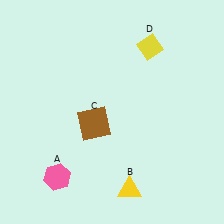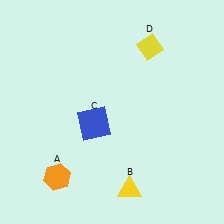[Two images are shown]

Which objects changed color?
A changed from pink to orange. C changed from brown to blue.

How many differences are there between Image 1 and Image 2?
There are 2 differences between the two images.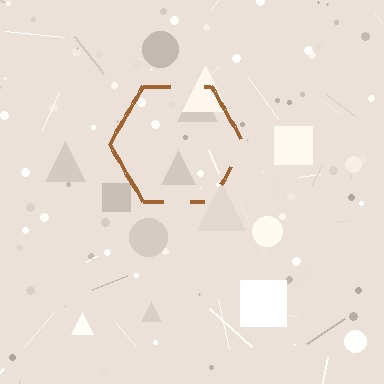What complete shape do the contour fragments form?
The contour fragments form a hexagon.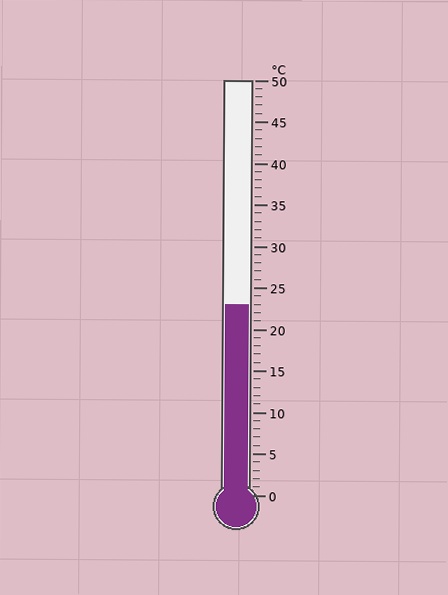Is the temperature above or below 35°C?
The temperature is below 35°C.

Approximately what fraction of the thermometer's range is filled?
The thermometer is filled to approximately 45% of its range.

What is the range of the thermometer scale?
The thermometer scale ranges from 0°C to 50°C.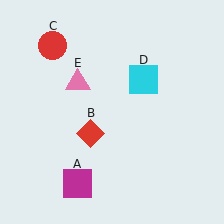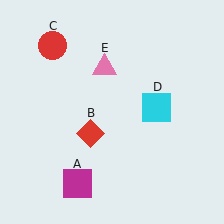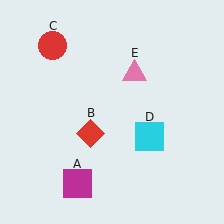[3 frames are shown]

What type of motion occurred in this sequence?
The cyan square (object D), pink triangle (object E) rotated clockwise around the center of the scene.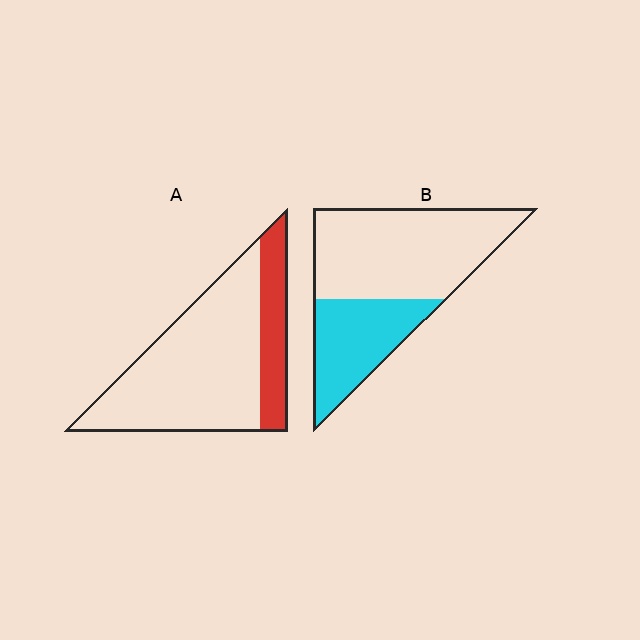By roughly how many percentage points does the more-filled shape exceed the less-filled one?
By roughly 10 percentage points (B over A).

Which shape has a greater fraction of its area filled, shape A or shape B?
Shape B.